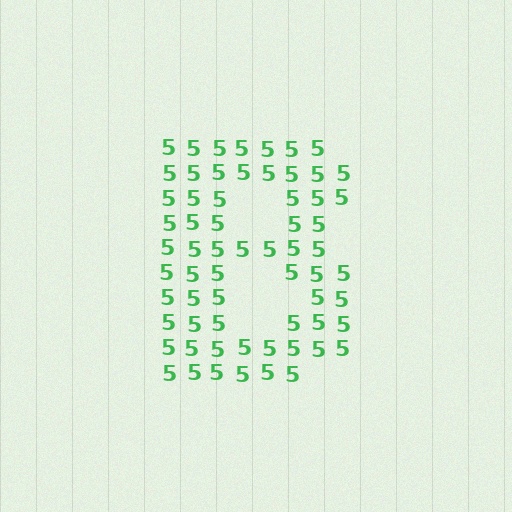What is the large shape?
The large shape is the letter B.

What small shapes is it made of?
It is made of small digit 5's.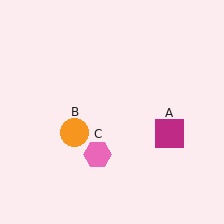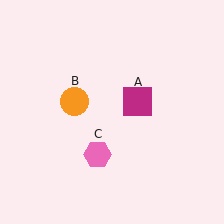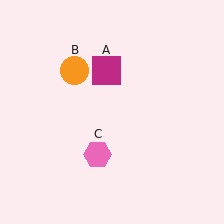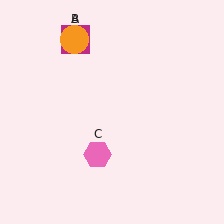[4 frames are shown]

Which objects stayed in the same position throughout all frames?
Pink hexagon (object C) remained stationary.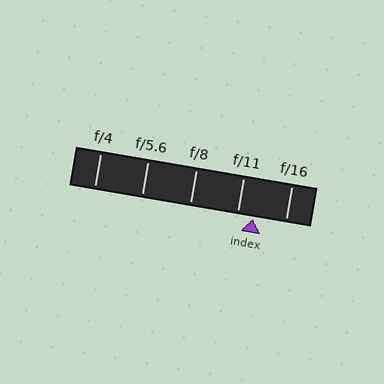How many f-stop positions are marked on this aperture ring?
There are 5 f-stop positions marked.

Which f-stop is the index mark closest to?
The index mark is closest to f/11.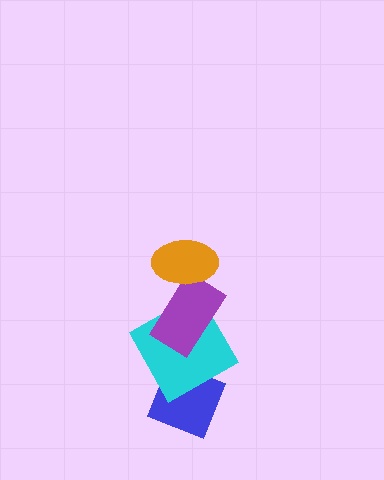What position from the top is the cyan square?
The cyan square is 3rd from the top.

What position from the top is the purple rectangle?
The purple rectangle is 2nd from the top.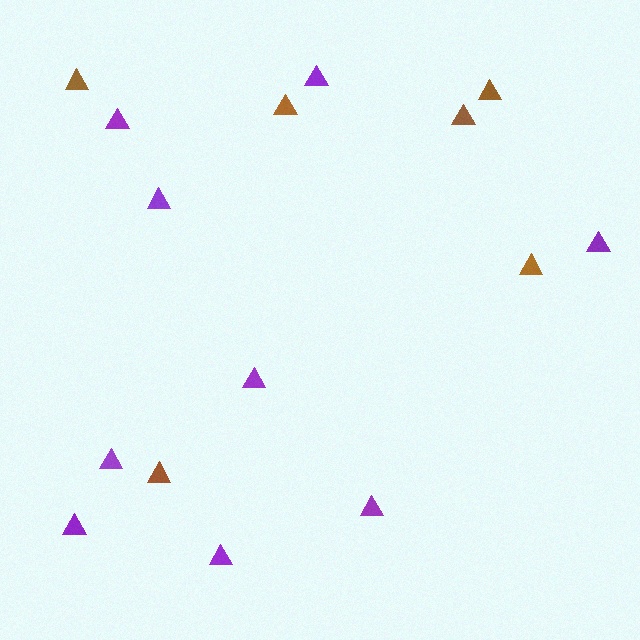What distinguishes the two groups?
There are 2 groups: one group of brown triangles (6) and one group of purple triangles (9).